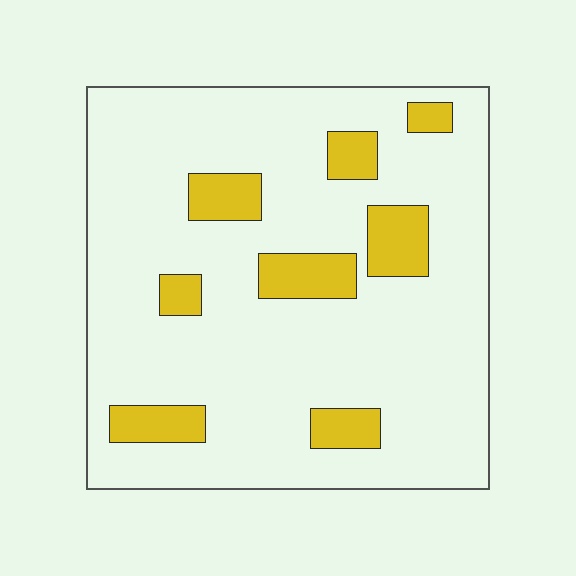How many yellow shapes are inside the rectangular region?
8.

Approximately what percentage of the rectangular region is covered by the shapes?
Approximately 15%.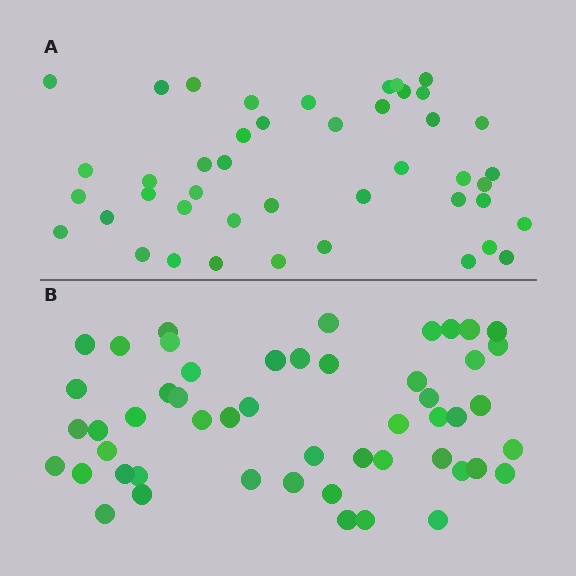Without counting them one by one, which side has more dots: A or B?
Region B (the bottom region) has more dots.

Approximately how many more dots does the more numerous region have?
Region B has roughly 8 or so more dots than region A.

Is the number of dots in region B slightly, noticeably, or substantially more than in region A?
Region B has only slightly more — the two regions are fairly close. The ratio is roughly 1.2 to 1.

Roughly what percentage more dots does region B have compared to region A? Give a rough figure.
About 15% more.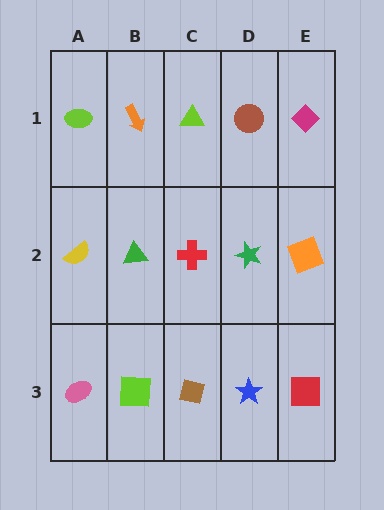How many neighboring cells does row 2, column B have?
4.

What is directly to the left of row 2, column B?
A yellow semicircle.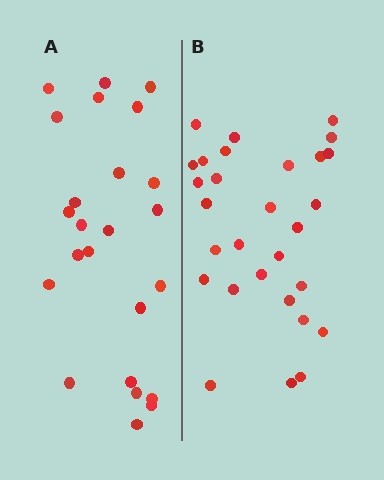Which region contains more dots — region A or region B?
Region B (the right region) has more dots.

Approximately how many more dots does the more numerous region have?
Region B has about 5 more dots than region A.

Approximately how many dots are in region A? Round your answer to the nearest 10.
About 20 dots. (The exact count is 24, which rounds to 20.)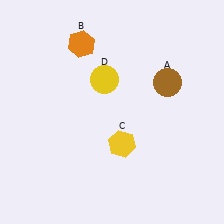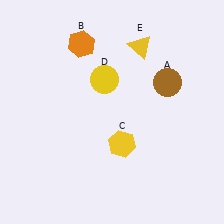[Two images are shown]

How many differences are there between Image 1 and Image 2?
There is 1 difference between the two images.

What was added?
A yellow triangle (E) was added in Image 2.